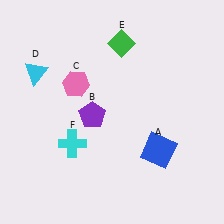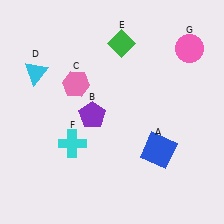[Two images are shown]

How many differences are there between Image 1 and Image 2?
There is 1 difference between the two images.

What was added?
A pink circle (G) was added in Image 2.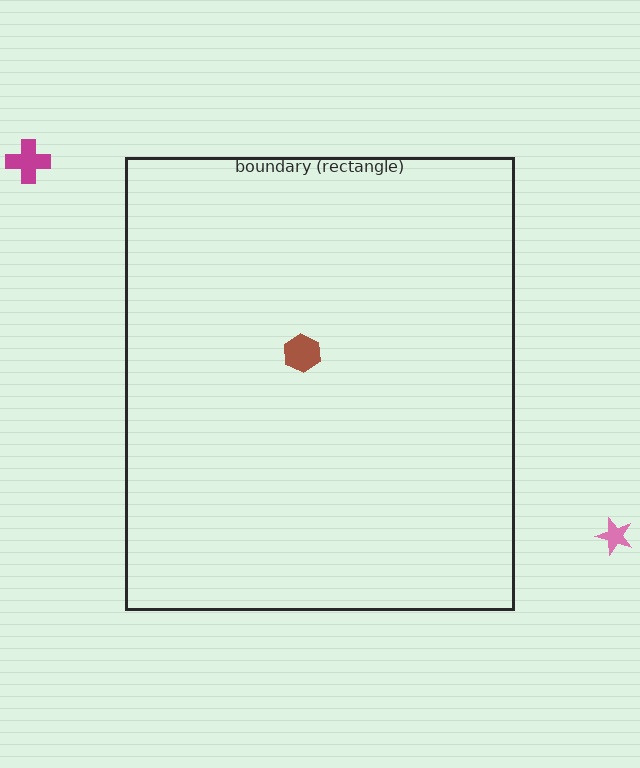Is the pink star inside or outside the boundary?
Outside.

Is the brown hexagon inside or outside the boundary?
Inside.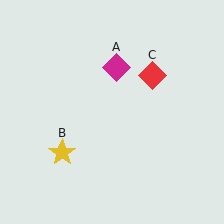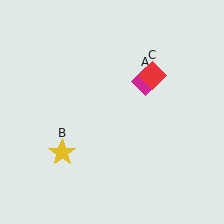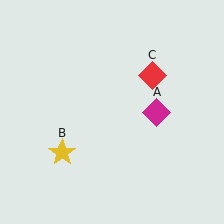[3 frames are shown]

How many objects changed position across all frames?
1 object changed position: magenta diamond (object A).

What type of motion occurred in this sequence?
The magenta diamond (object A) rotated clockwise around the center of the scene.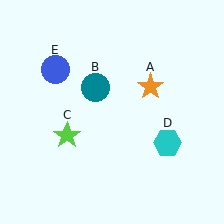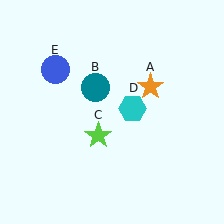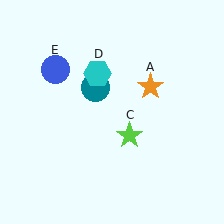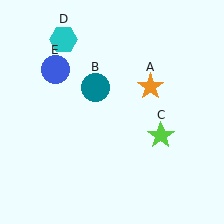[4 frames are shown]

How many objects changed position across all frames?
2 objects changed position: lime star (object C), cyan hexagon (object D).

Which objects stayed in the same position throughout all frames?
Orange star (object A) and teal circle (object B) and blue circle (object E) remained stationary.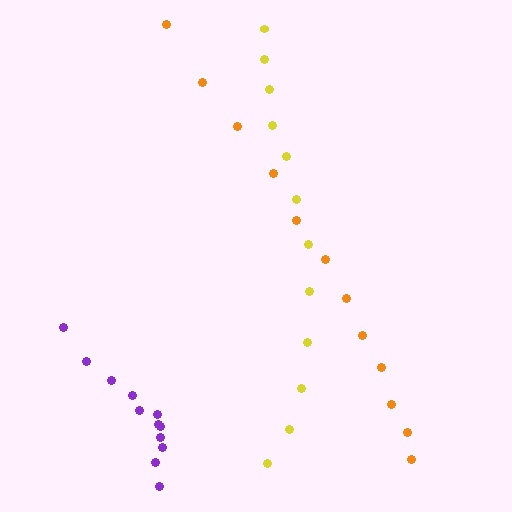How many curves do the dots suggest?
There are 3 distinct paths.